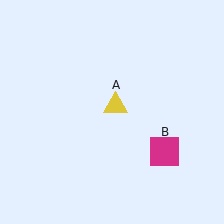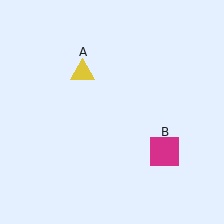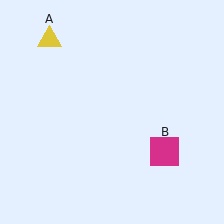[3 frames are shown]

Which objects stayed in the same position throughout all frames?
Magenta square (object B) remained stationary.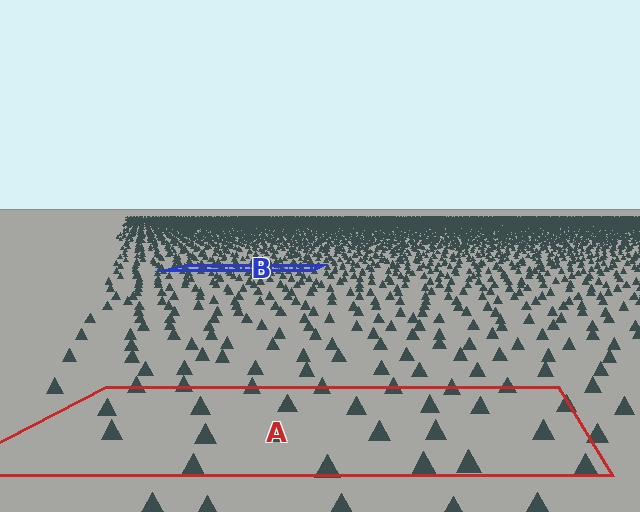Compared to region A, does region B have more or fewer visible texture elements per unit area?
Region B has more texture elements per unit area — they are packed more densely because it is farther away.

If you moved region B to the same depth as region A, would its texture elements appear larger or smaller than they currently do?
They would appear larger. At a closer depth, the same texture elements are projected at a bigger on-screen size.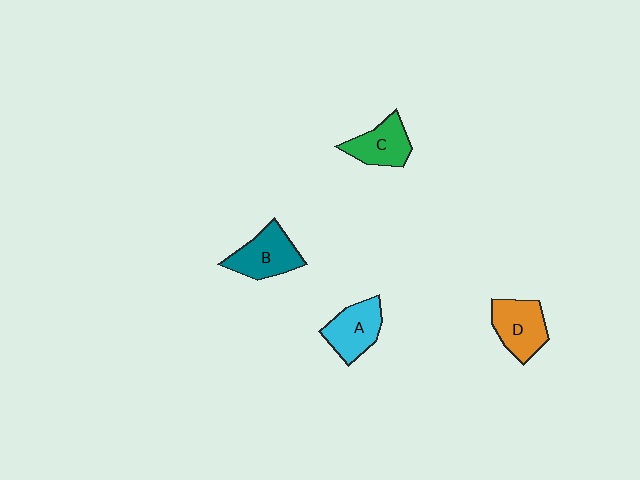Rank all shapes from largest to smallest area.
From largest to smallest: B (teal), D (orange), A (cyan), C (green).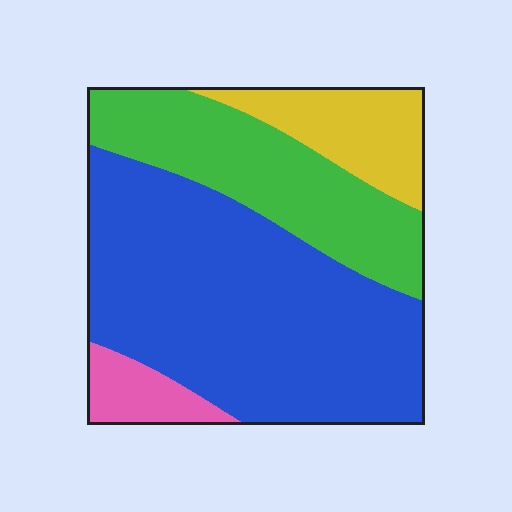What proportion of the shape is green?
Green covers roughly 25% of the shape.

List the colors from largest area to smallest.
From largest to smallest: blue, green, yellow, pink.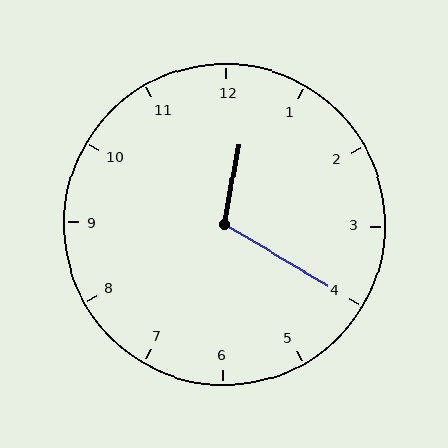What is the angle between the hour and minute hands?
Approximately 110 degrees.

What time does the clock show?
12:20.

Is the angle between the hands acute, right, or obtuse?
It is obtuse.